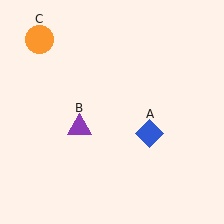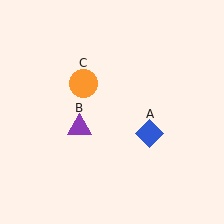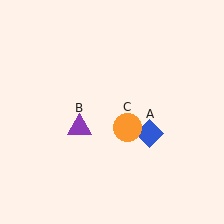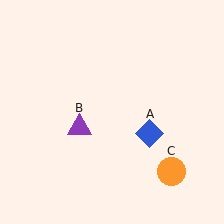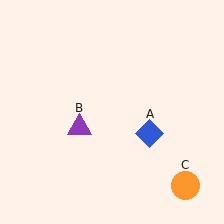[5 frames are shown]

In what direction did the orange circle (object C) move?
The orange circle (object C) moved down and to the right.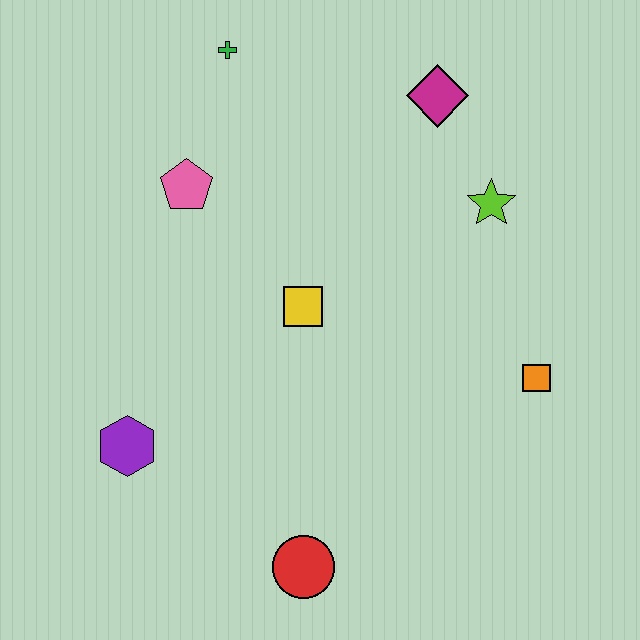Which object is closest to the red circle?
The purple hexagon is closest to the red circle.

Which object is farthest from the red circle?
The green cross is farthest from the red circle.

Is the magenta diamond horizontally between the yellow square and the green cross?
No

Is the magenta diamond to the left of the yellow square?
No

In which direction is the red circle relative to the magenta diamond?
The red circle is below the magenta diamond.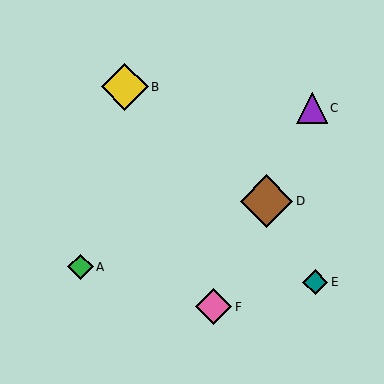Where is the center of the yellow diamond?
The center of the yellow diamond is at (125, 87).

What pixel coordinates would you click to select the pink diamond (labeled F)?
Click at (213, 307) to select the pink diamond F.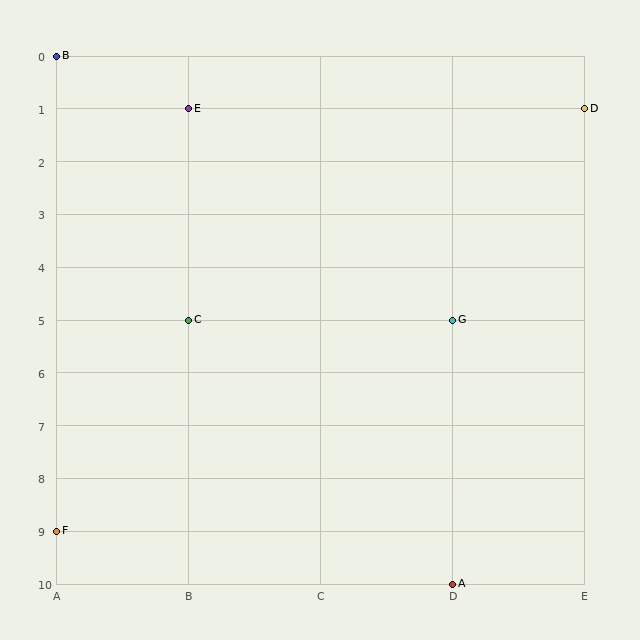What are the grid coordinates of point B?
Point B is at grid coordinates (A, 0).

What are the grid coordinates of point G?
Point G is at grid coordinates (D, 5).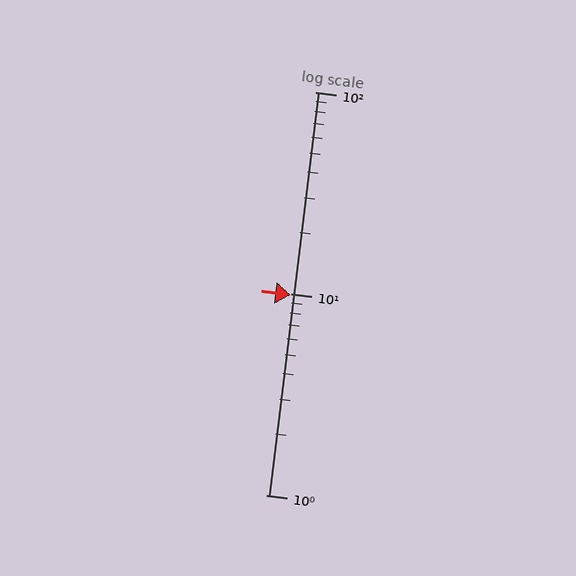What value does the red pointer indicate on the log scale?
The pointer indicates approximately 9.8.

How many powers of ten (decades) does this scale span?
The scale spans 2 decades, from 1 to 100.